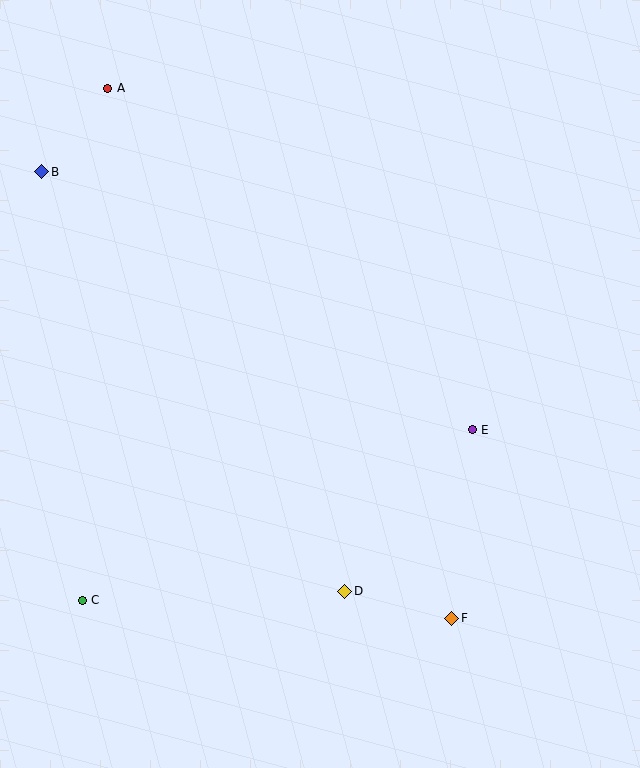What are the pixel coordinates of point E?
Point E is at (472, 430).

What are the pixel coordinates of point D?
Point D is at (345, 591).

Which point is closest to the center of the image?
Point E at (472, 430) is closest to the center.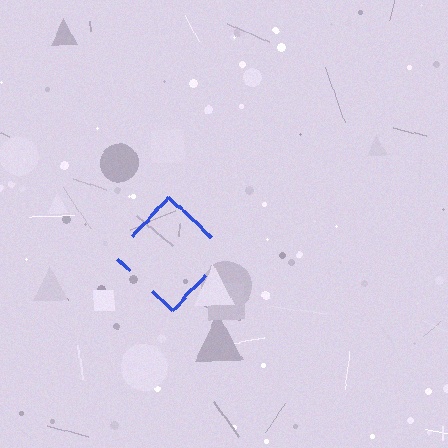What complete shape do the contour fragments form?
The contour fragments form a diamond.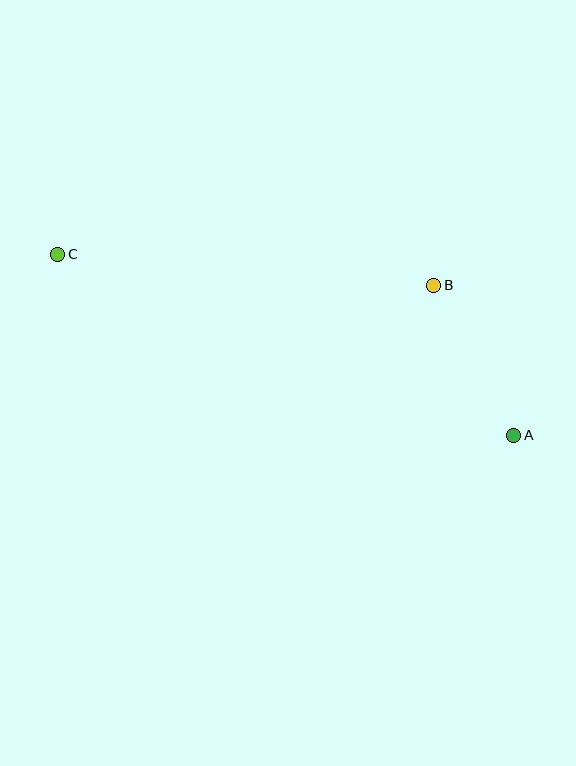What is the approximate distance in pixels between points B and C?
The distance between B and C is approximately 378 pixels.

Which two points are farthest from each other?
Points A and C are farthest from each other.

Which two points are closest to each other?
Points A and B are closest to each other.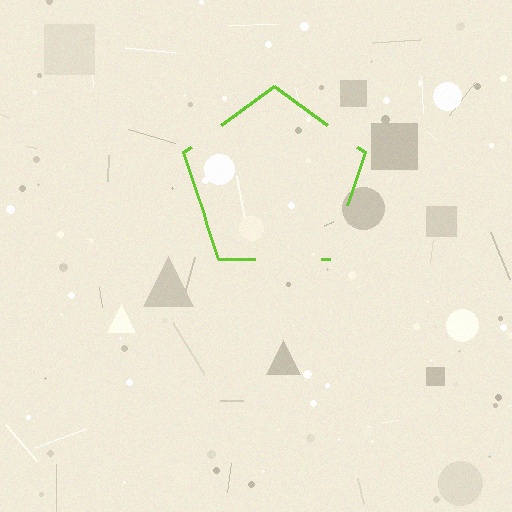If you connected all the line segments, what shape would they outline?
They would outline a pentagon.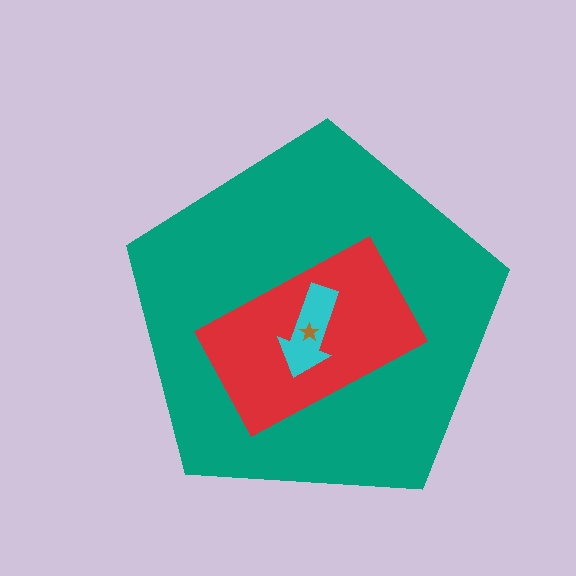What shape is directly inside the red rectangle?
The cyan arrow.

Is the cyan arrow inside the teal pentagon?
Yes.